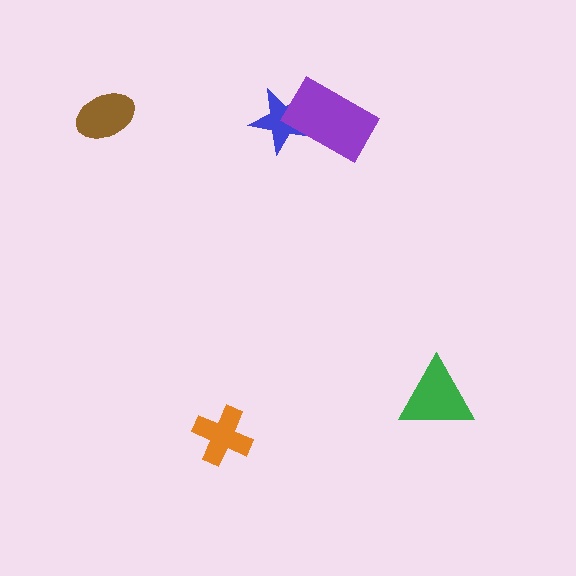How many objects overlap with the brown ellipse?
0 objects overlap with the brown ellipse.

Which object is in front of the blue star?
The purple rectangle is in front of the blue star.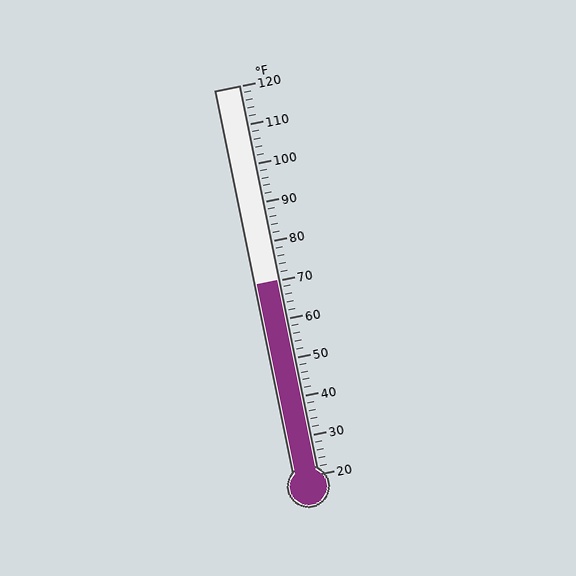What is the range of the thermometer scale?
The thermometer scale ranges from 20°F to 120°F.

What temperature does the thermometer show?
The thermometer shows approximately 70°F.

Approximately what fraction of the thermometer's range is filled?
The thermometer is filled to approximately 50% of its range.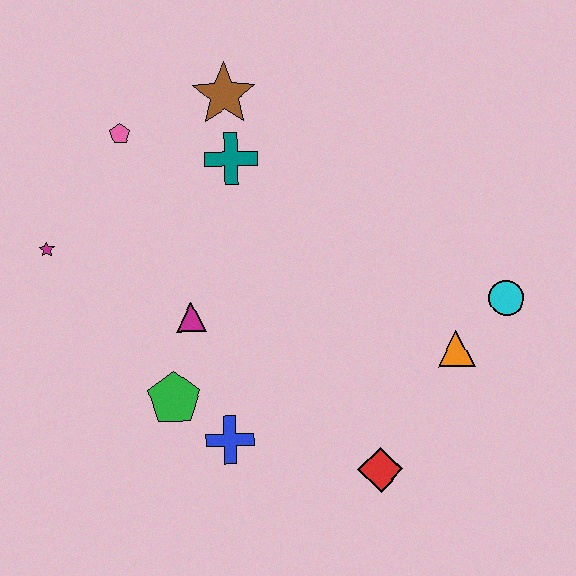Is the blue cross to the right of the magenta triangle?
Yes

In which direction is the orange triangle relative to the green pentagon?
The orange triangle is to the right of the green pentagon.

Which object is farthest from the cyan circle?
The magenta star is farthest from the cyan circle.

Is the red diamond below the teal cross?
Yes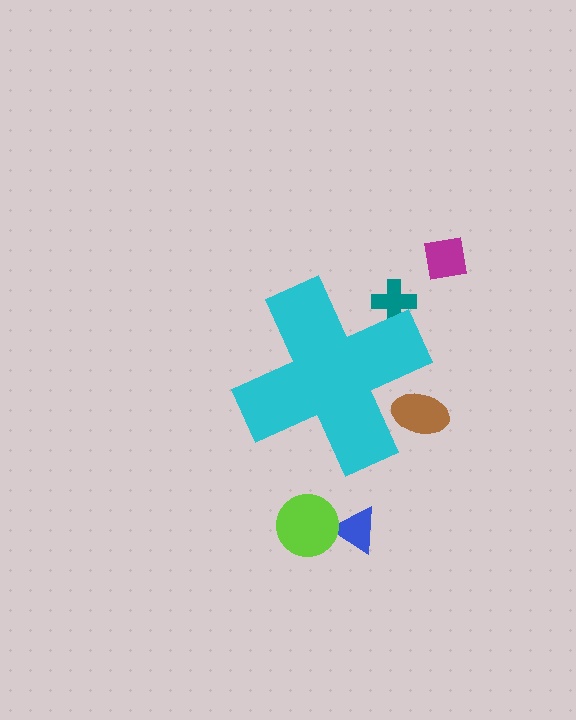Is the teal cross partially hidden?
Yes, the teal cross is partially hidden behind the cyan cross.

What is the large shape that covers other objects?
A cyan cross.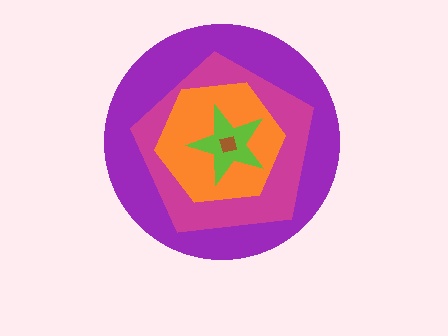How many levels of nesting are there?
5.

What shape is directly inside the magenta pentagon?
The orange hexagon.